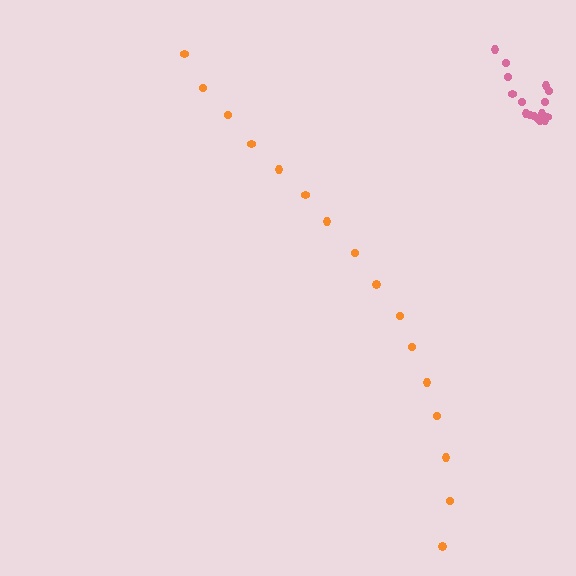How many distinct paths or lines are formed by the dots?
There are 2 distinct paths.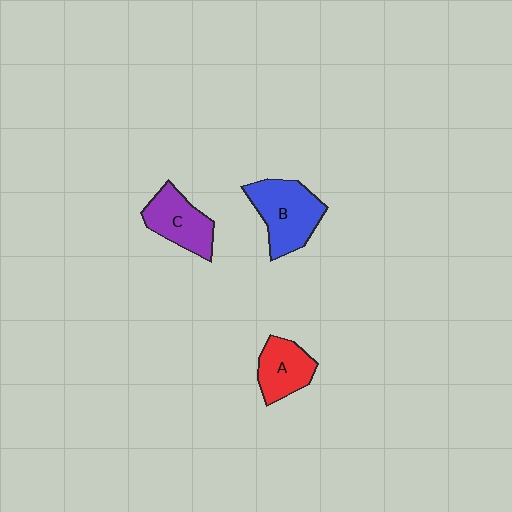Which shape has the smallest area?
Shape A (red).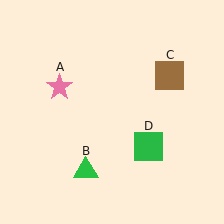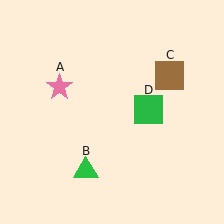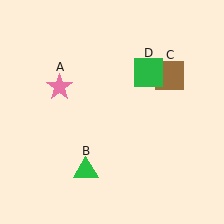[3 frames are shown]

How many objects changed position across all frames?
1 object changed position: green square (object D).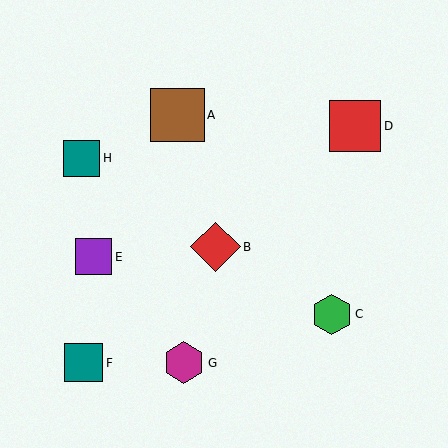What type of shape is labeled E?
Shape E is a purple square.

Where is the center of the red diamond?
The center of the red diamond is at (215, 247).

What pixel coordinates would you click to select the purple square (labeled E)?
Click at (94, 257) to select the purple square E.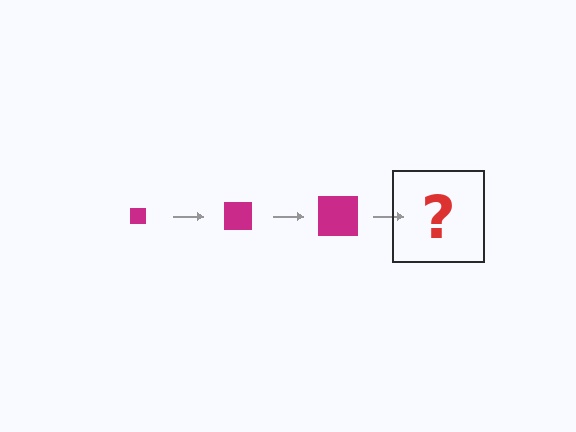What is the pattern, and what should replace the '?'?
The pattern is that the square gets progressively larger each step. The '?' should be a magenta square, larger than the previous one.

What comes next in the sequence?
The next element should be a magenta square, larger than the previous one.